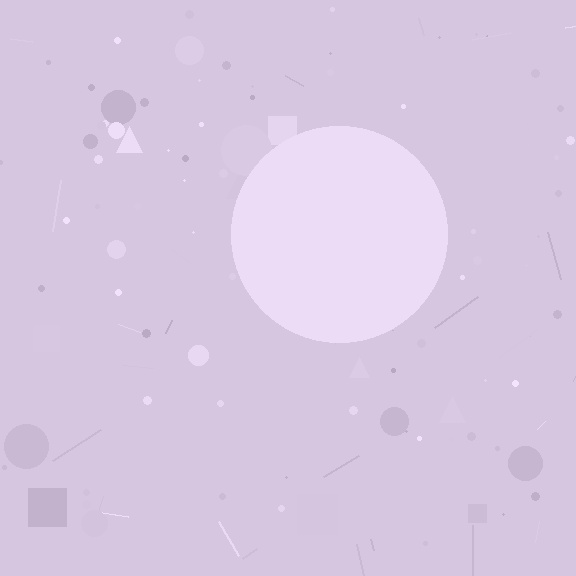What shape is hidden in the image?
A circle is hidden in the image.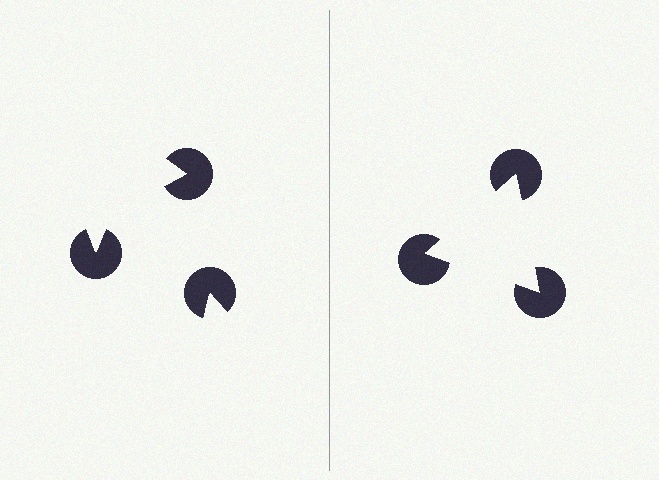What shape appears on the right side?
An illusory triangle.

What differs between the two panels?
The pac-man discs are positioned identically on both sides; only the wedge orientations differ. On the right they align to a triangle; on the left they are misaligned.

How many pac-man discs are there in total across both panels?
6 — 3 on each side.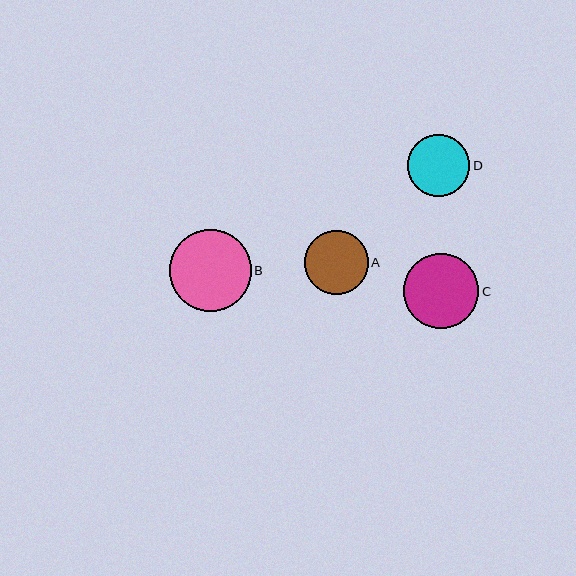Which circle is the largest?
Circle B is the largest with a size of approximately 82 pixels.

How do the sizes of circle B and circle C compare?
Circle B and circle C are approximately the same size.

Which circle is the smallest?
Circle D is the smallest with a size of approximately 62 pixels.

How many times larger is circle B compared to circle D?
Circle B is approximately 1.3 times the size of circle D.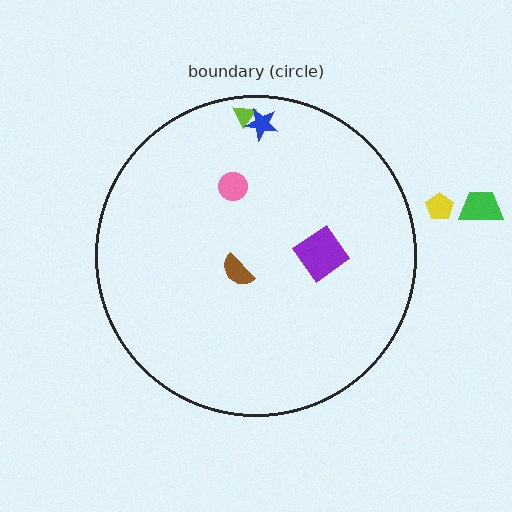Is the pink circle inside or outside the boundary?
Inside.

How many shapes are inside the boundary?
5 inside, 2 outside.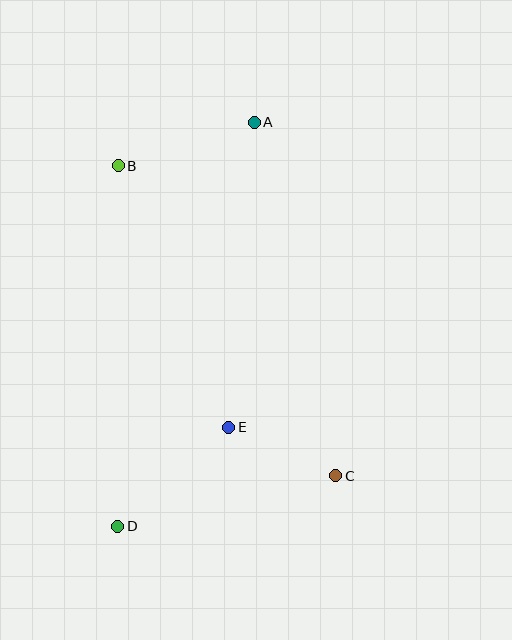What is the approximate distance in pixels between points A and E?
The distance between A and E is approximately 306 pixels.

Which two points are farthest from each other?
Points A and D are farthest from each other.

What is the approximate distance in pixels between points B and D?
The distance between B and D is approximately 360 pixels.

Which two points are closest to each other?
Points C and E are closest to each other.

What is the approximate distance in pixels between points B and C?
The distance between B and C is approximately 379 pixels.